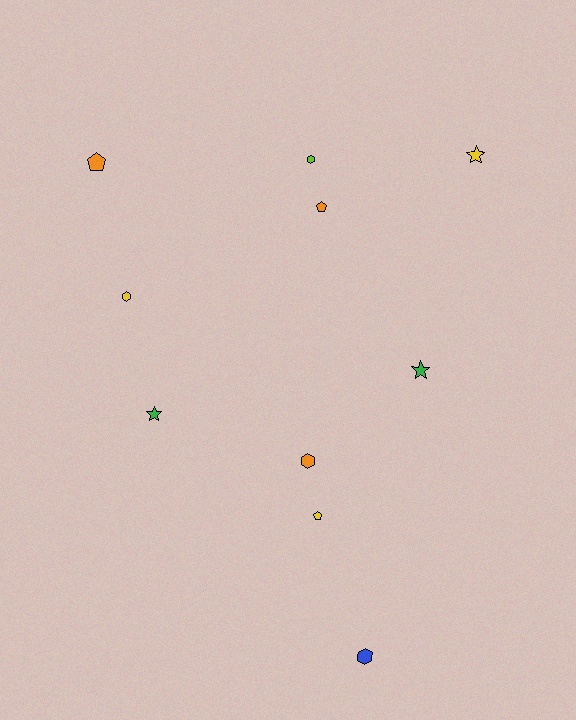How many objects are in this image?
There are 10 objects.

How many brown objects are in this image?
There are no brown objects.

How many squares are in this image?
There are no squares.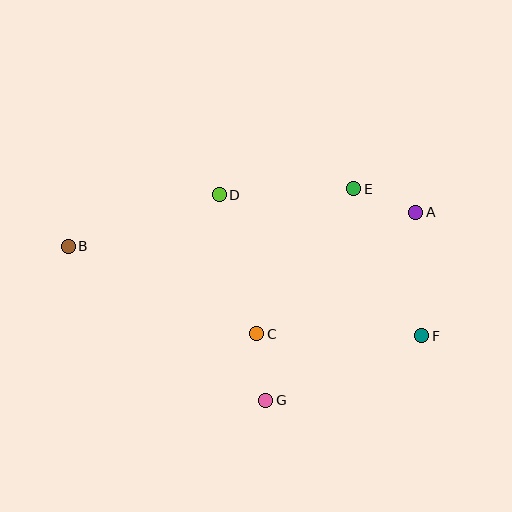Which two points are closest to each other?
Points A and E are closest to each other.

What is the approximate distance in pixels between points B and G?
The distance between B and G is approximately 251 pixels.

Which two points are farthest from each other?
Points B and F are farthest from each other.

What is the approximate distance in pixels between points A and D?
The distance between A and D is approximately 197 pixels.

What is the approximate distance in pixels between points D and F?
The distance between D and F is approximately 247 pixels.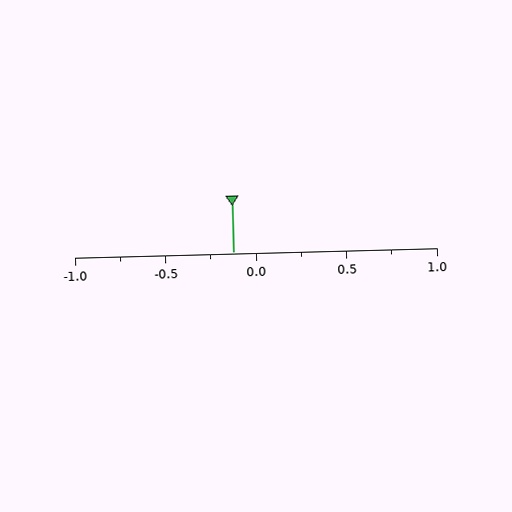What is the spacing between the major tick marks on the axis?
The major ticks are spaced 0.5 apart.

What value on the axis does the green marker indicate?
The marker indicates approximately -0.12.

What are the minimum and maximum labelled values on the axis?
The axis runs from -1.0 to 1.0.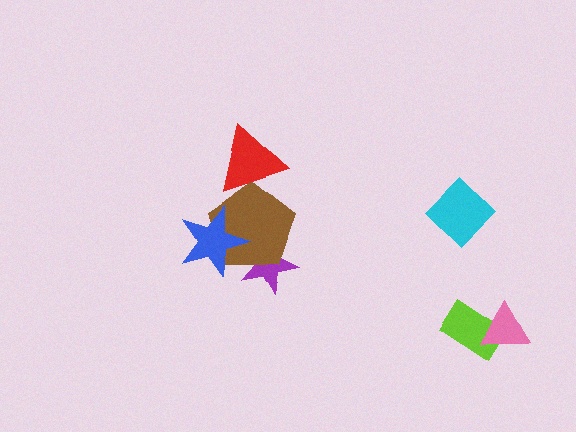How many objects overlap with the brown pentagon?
3 objects overlap with the brown pentagon.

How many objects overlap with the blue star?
2 objects overlap with the blue star.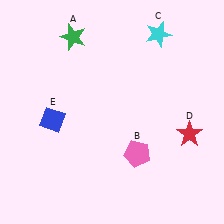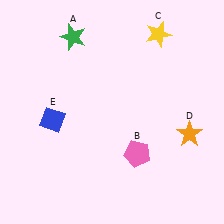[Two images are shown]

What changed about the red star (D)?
In Image 1, D is red. In Image 2, it changed to orange.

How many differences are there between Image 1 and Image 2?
There are 2 differences between the two images.